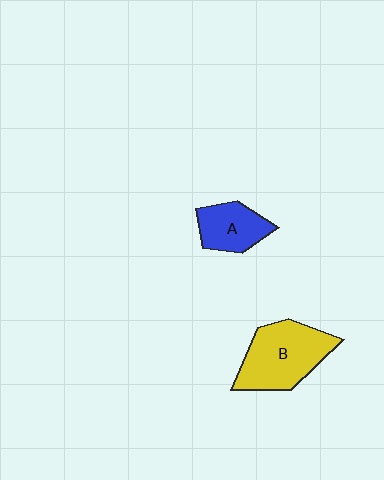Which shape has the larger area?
Shape B (yellow).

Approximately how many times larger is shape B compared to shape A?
Approximately 1.7 times.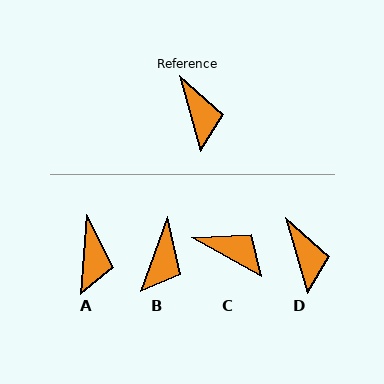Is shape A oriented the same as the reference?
No, it is off by about 20 degrees.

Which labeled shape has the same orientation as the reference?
D.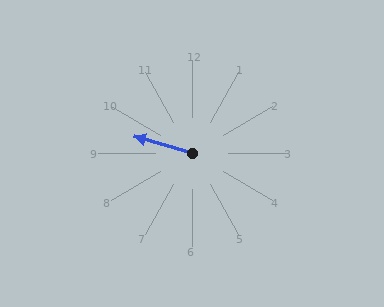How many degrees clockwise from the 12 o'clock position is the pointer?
Approximately 287 degrees.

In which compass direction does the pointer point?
West.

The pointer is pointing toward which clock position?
Roughly 10 o'clock.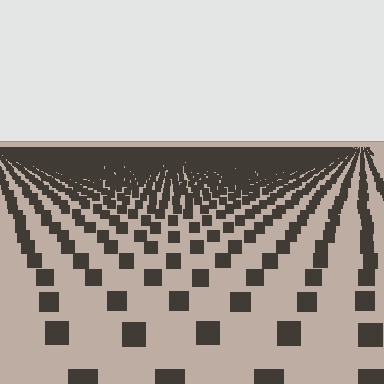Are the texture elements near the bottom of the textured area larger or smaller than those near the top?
Larger. Near the bottom, elements are closer to the viewer and appear at a bigger on-screen size.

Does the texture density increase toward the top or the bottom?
Density increases toward the top.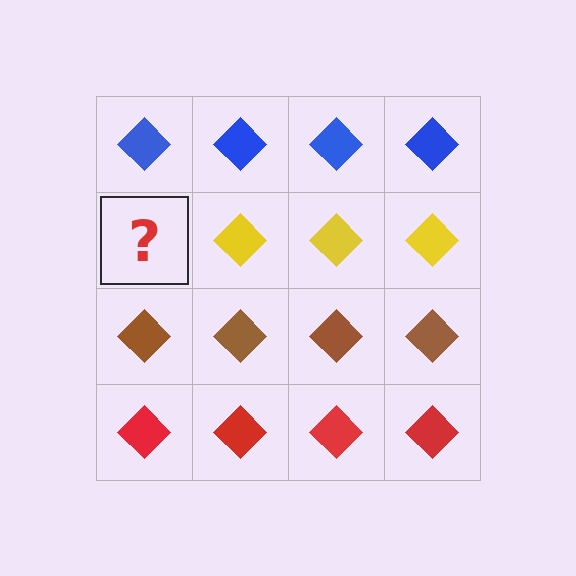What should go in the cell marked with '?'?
The missing cell should contain a yellow diamond.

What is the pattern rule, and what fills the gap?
The rule is that each row has a consistent color. The gap should be filled with a yellow diamond.